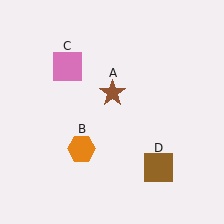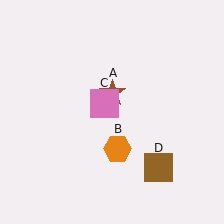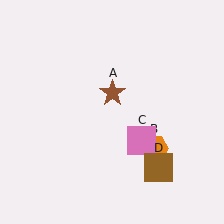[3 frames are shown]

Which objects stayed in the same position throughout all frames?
Brown star (object A) and brown square (object D) remained stationary.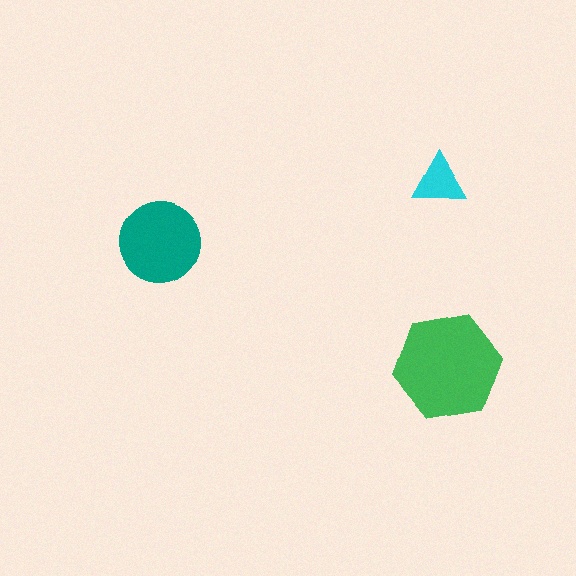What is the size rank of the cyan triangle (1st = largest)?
3rd.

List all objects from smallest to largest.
The cyan triangle, the teal circle, the green hexagon.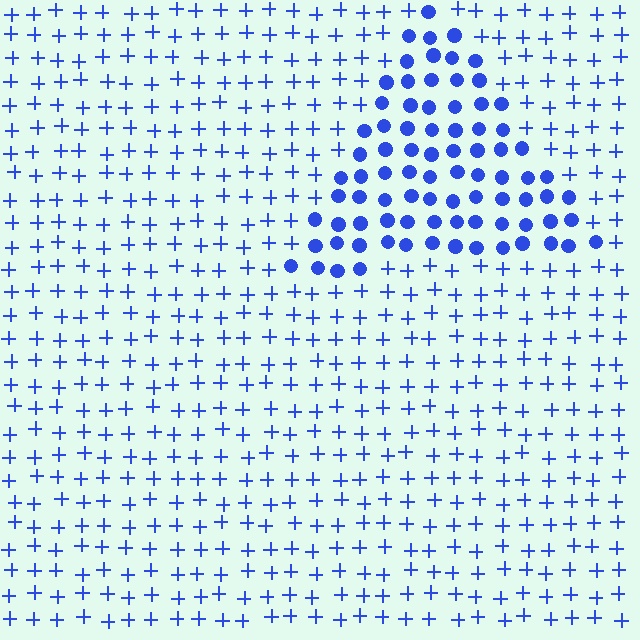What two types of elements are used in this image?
The image uses circles inside the triangle region and plus signs outside it.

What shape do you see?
I see a triangle.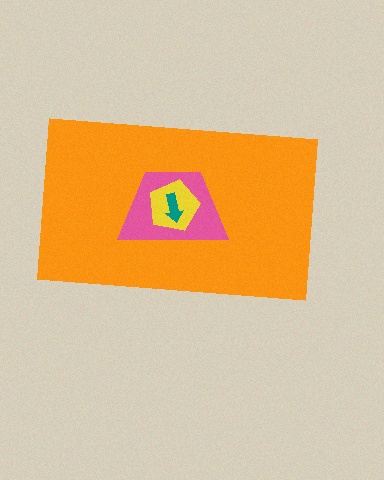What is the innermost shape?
The teal arrow.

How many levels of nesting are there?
4.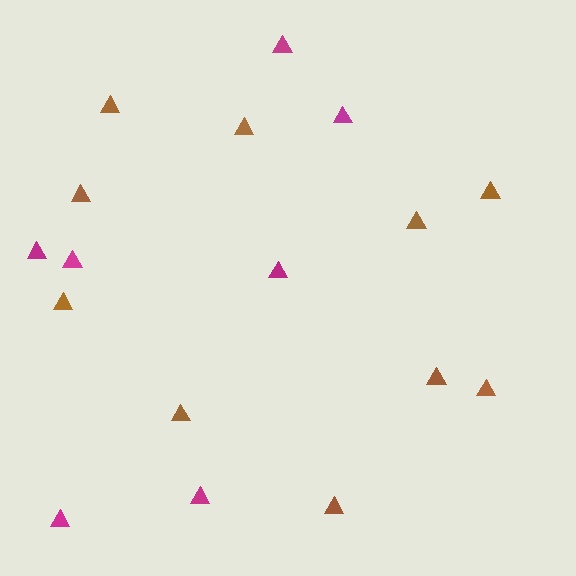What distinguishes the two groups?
There are 2 groups: one group of brown triangles (10) and one group of magenta triangles (7).